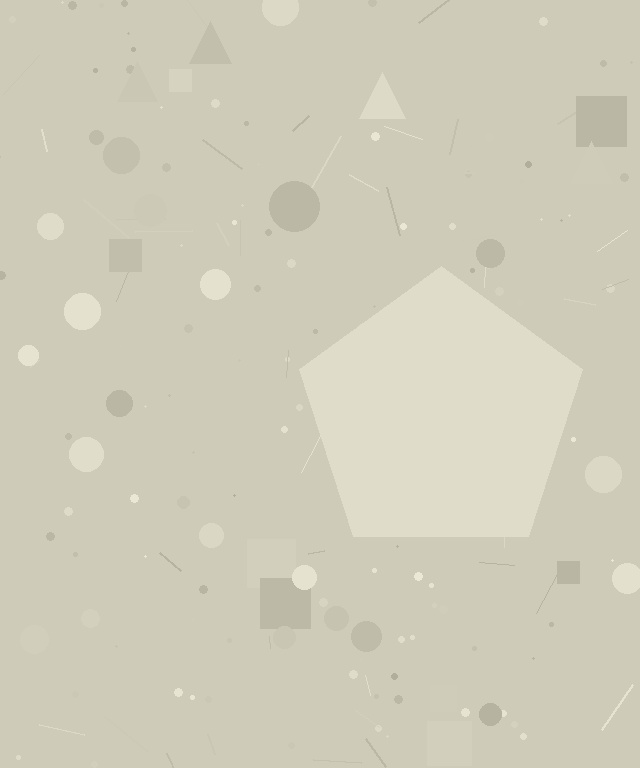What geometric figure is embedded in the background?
A pentagon is embedded in the background.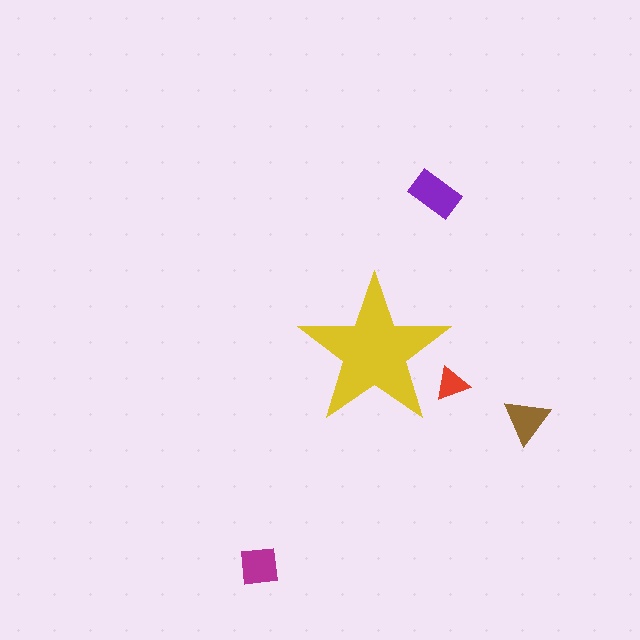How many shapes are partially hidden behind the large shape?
1 shape is partially hidden.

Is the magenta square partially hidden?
No, the magenta square is fully visible.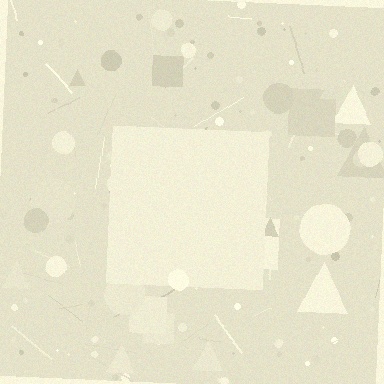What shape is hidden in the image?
A square is hidden in the image.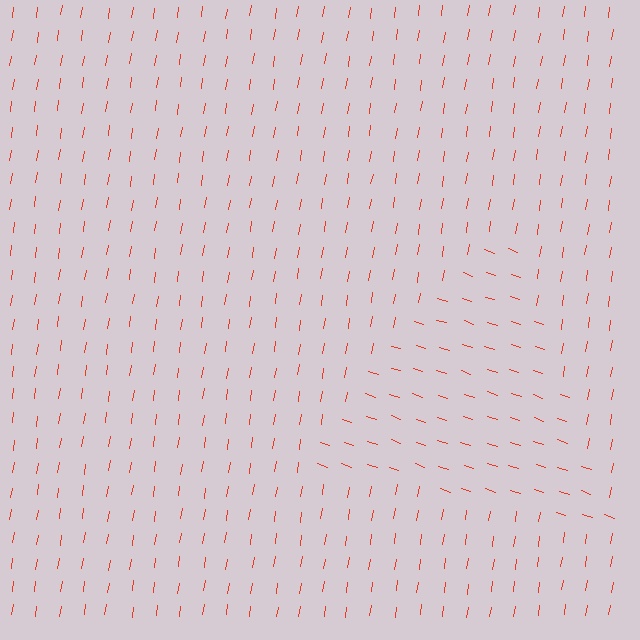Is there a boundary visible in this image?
Yes, there is a texture boundary formed by a change in line orientation.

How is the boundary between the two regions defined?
The boundary is defined purely by a change in line orientation (approximately 80 degrees difference). All lines are the same color and thickness.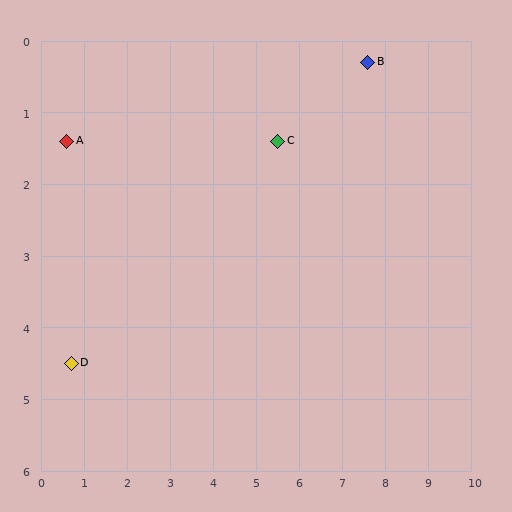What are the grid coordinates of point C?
Point C is at approximately (5.5, 1.4).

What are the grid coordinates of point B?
Point B is at approximately (7.6, 0.3).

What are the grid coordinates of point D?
Point D is at approximately (0.7, 4.5).